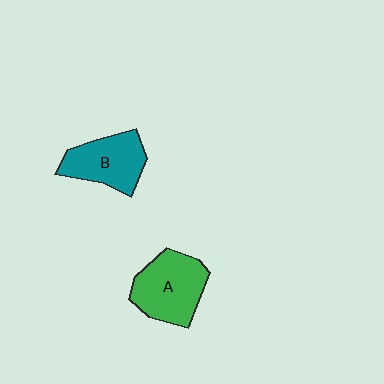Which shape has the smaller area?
Shape B (teal).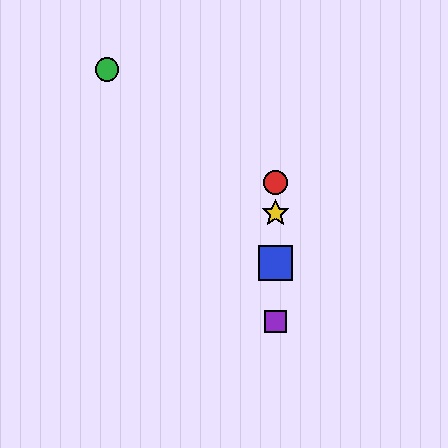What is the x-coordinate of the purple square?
The purple square is at x≈275.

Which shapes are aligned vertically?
The red circle, the blue square, the yellow star, the purple square are aligned vertically.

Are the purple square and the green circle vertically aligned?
No, the purple square is at x≈275 and the green circle is at x≈107.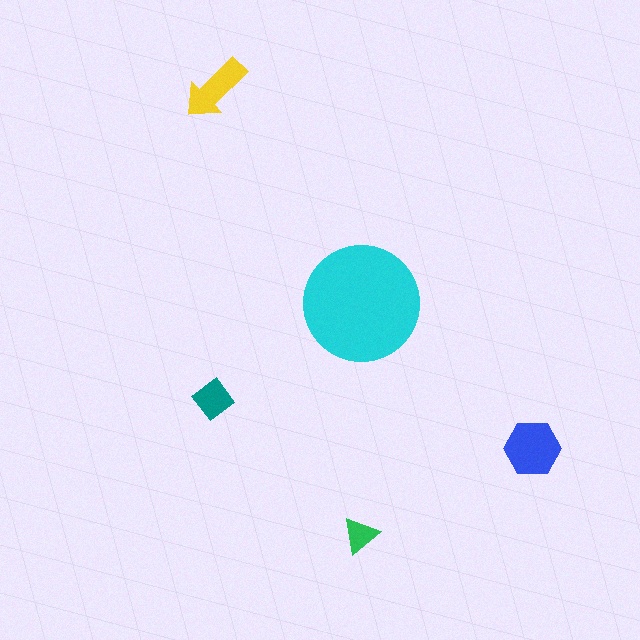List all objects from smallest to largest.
The green triangle, the teal diamond, the yellow arrow, the blue hexagon, the cyan circle.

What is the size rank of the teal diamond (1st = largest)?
4th.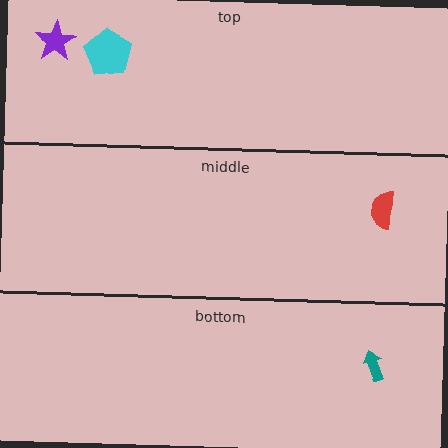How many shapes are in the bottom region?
1.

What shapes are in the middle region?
The red semicircle.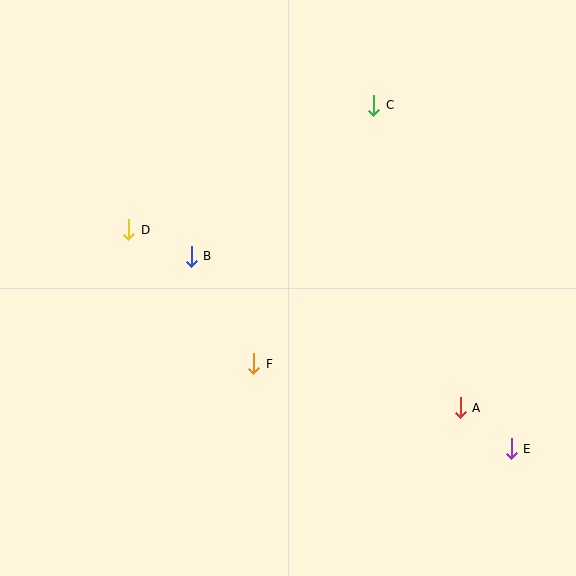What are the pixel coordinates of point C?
Point C is at (374, 105).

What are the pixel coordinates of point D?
Point D is at (129, 230).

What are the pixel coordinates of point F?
Point F is at (254, 364).